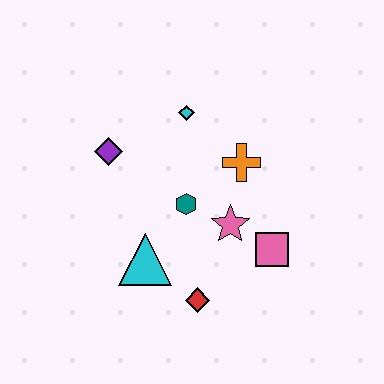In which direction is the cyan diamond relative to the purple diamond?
The cyan diamond is to the right of the purple diamond.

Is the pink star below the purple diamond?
Yes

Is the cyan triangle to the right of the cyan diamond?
No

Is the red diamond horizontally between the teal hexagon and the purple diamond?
No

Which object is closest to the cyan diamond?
The orange cross is closest to the cyan diamond.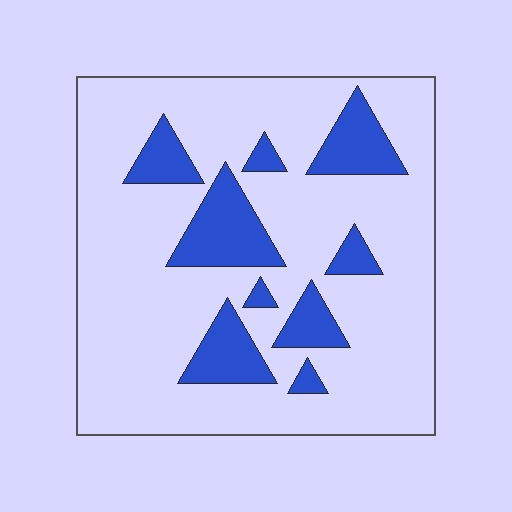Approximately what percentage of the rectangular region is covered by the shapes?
Approximately 20%.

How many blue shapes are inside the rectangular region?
9.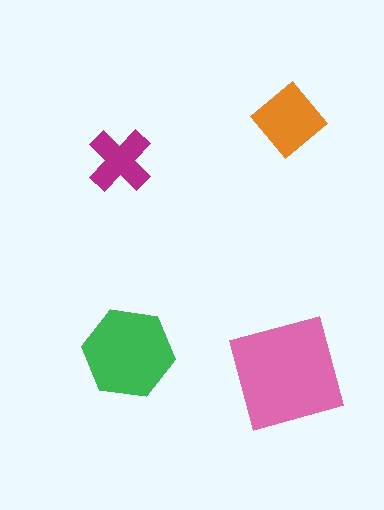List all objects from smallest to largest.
The magenta cross, the orange diamond, the green hexagon, the pink square.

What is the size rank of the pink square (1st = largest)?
1st.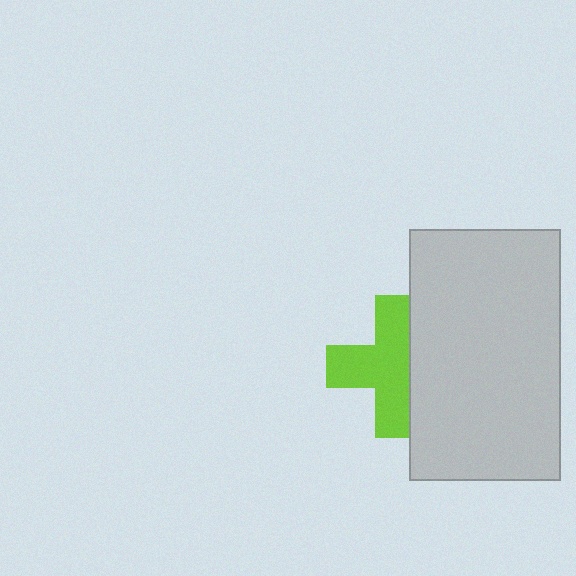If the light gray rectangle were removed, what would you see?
You would see the complete lime cross.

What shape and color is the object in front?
The object in front is a light gray rectangle.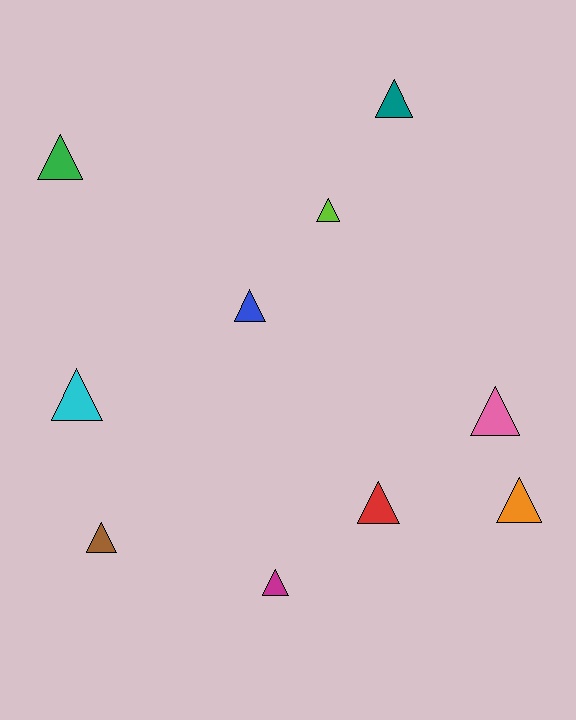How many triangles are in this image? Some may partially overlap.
There are 10 triangles.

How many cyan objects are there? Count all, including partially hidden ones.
There is 1 cyan object.